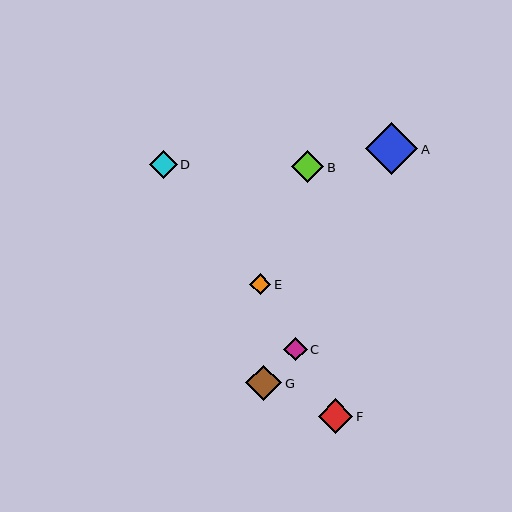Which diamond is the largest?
Diamond A is the largest with a size of approximately 52 pixels.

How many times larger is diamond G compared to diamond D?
Diamond G is approximately 1.3 times the size of diamond D.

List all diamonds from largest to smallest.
From largest to smallest: A, G, F, B, D, C, E.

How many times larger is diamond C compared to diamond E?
Diamond C is approximately 1.1 times the size of diamond E.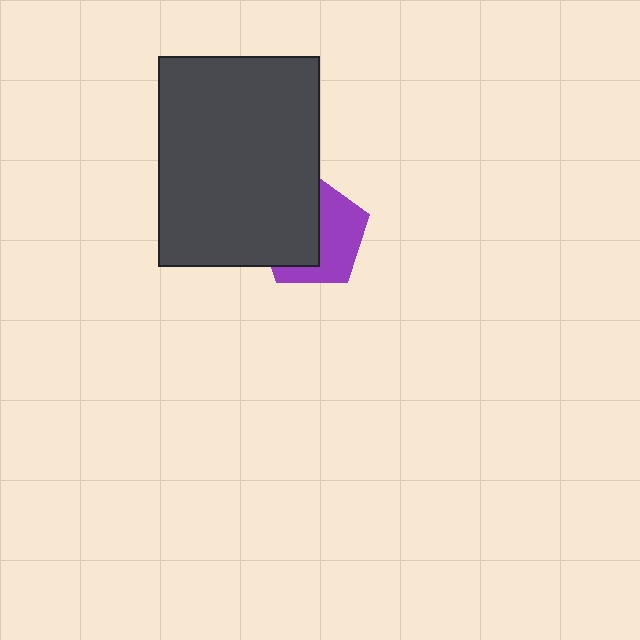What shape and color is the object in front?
The object in front is a dark gray rectangle.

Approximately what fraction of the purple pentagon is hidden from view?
Roughly 51% of the purple pentagon is hidden behind the dark gray rectangle.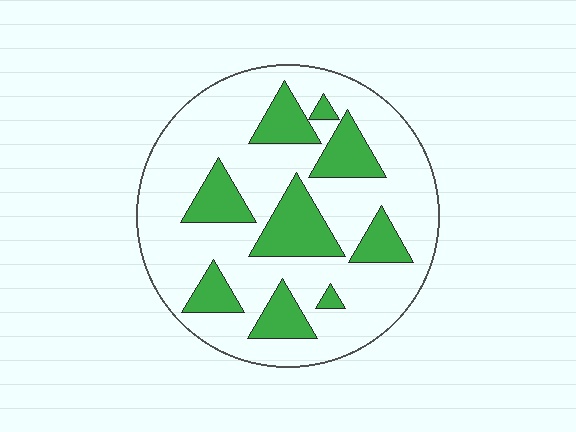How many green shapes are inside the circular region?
9.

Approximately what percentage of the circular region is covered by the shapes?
Approximately 25%.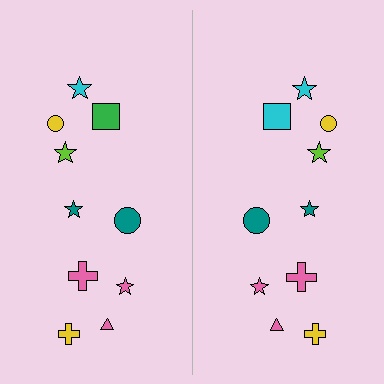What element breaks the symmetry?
The cyan square on the right side breaks the symmetry — its mirror counterpart is green.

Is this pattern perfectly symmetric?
No, the pattern is not perfectly symmetric. The cyan square on the right side breaks the symmetry — its mirror counterpart is green.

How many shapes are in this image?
There are 20 shapes in this image.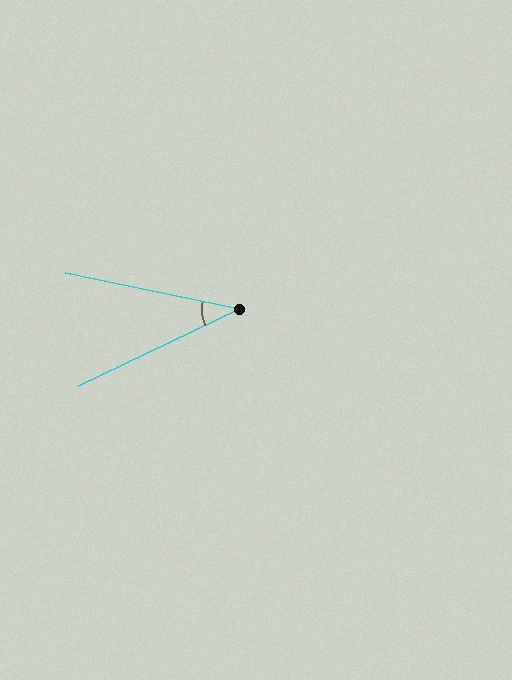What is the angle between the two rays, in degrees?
Approximately 38 degrees.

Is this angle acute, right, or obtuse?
It is acute.